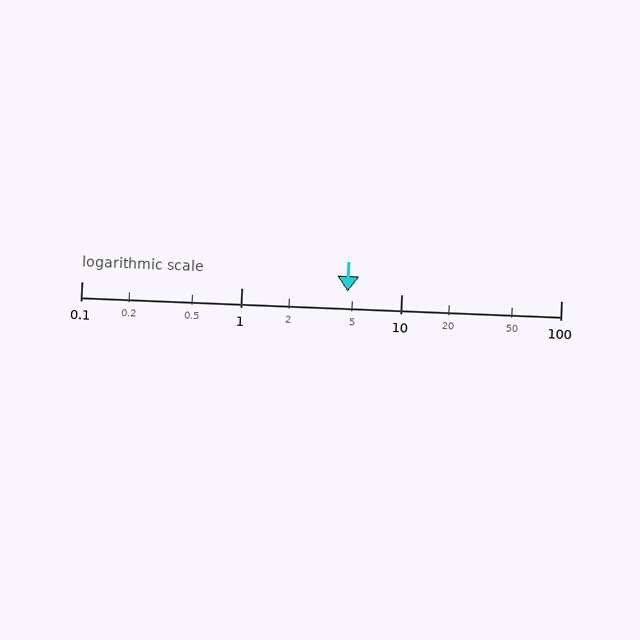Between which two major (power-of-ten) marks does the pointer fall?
The pointer is between 1 and 10.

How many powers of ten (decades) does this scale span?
The scale spans 3 decades, from 0.1 to 100.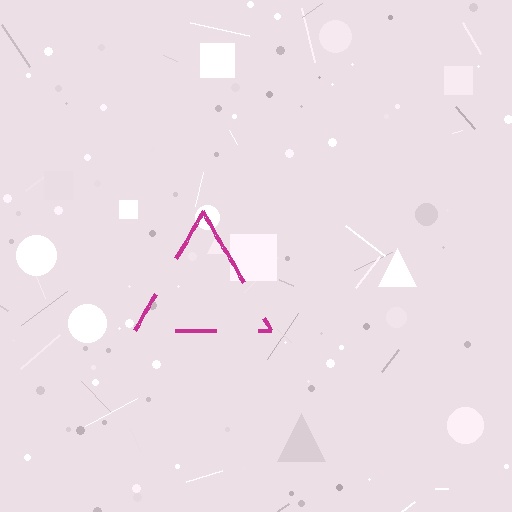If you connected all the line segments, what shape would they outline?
They would outline a triangle.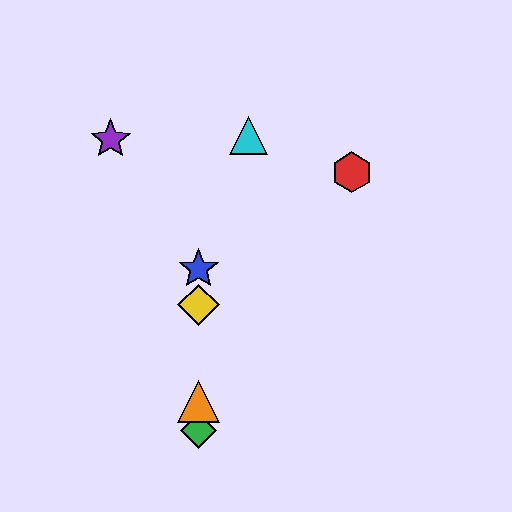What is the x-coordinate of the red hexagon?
The red hexagon is at x≈352.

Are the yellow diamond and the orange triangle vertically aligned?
Yes, both are at x≈199.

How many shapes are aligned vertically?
4 shapes (the blue star, the green diamond, the yellow diamond, the orange triangle) are aligned vertically.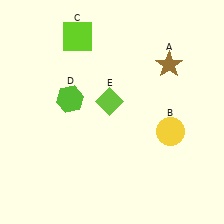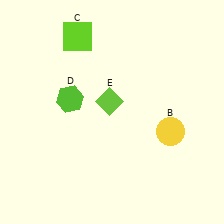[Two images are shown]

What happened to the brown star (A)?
The brown star (A) was removed in Image 2. It was in the top-right area of Image 1.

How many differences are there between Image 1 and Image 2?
There is 1 difference between the two images.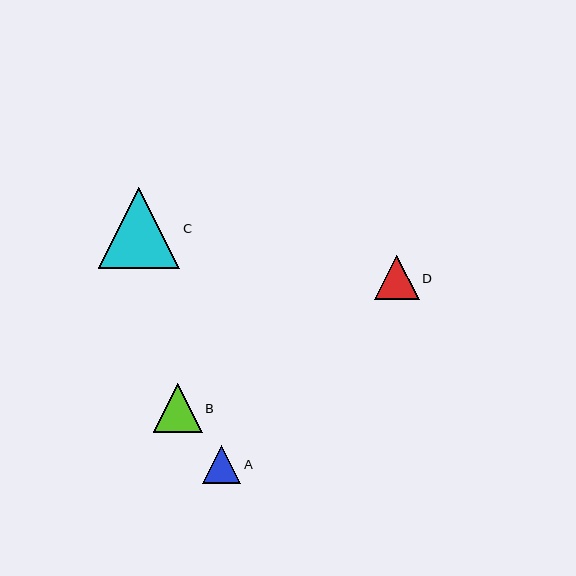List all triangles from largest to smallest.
From largest to smallest: C, B, D, A.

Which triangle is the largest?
Triangle C is the largest with a size of approximately 82 pixels.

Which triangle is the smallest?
Triangle A is the smallest with a size of approximately 38 pixels.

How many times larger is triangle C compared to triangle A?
Triangle C is approximately 2.1 times the size of triangle A.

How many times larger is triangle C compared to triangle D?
Triangle C is approximately 1.8 times the size of triangle D.